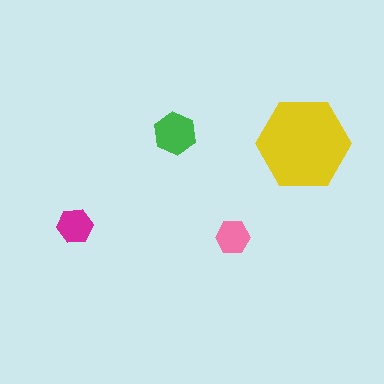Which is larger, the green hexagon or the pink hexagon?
The green one.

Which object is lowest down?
The pink hexagon is bottommost.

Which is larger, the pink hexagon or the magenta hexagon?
The magenta one.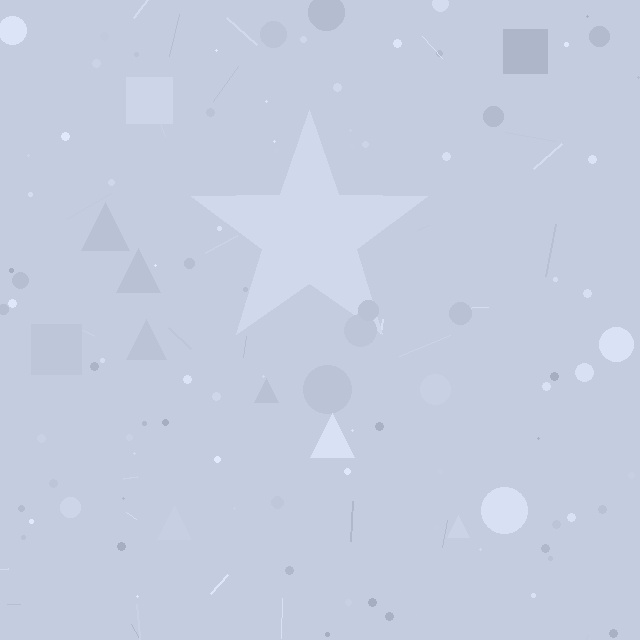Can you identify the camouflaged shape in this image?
The camouflaged shape is a star.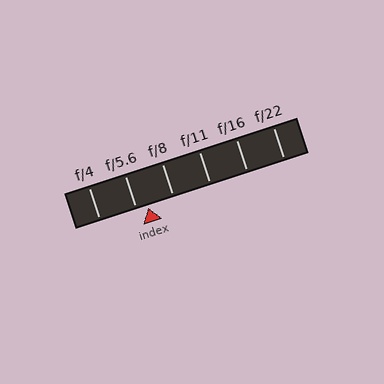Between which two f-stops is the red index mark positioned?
The index mark is between f/5.6 and f/8.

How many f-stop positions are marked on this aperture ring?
There are 6 f-stop positions marked.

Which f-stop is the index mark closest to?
The index mark is closest to f/5.6.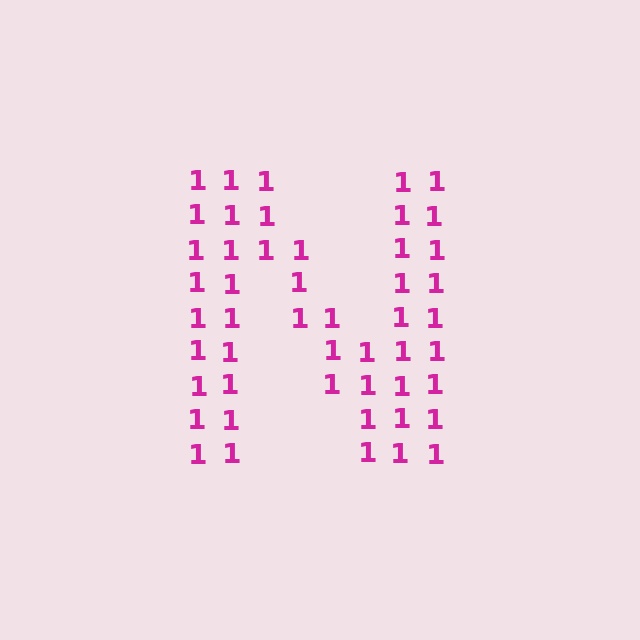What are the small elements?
The small elements are digit 1's.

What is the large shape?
The large shape is the letter N.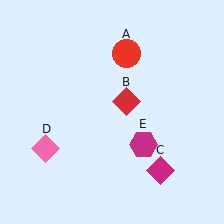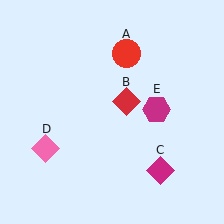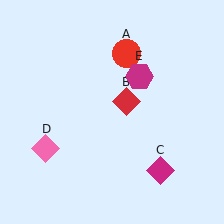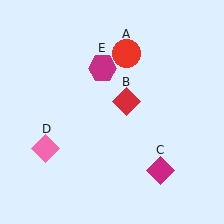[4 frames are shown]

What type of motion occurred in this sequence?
The magenta hexagon (object E) rotated counterclockwise around the center of the scene.